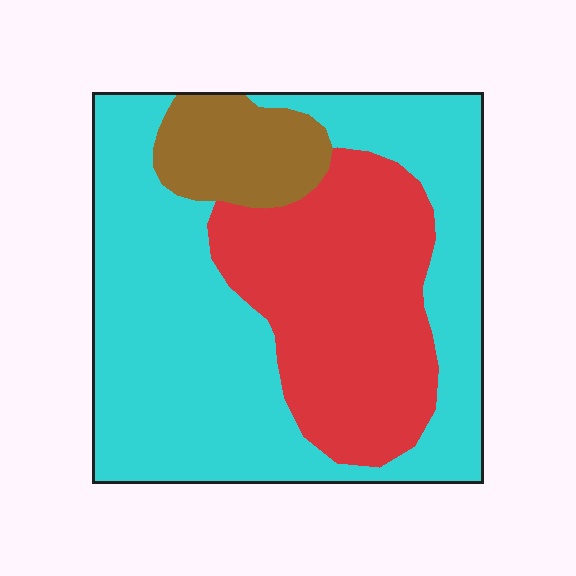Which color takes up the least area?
Brown, at roughly 10%.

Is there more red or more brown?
Red.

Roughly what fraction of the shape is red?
Red covers about 30% of the shape.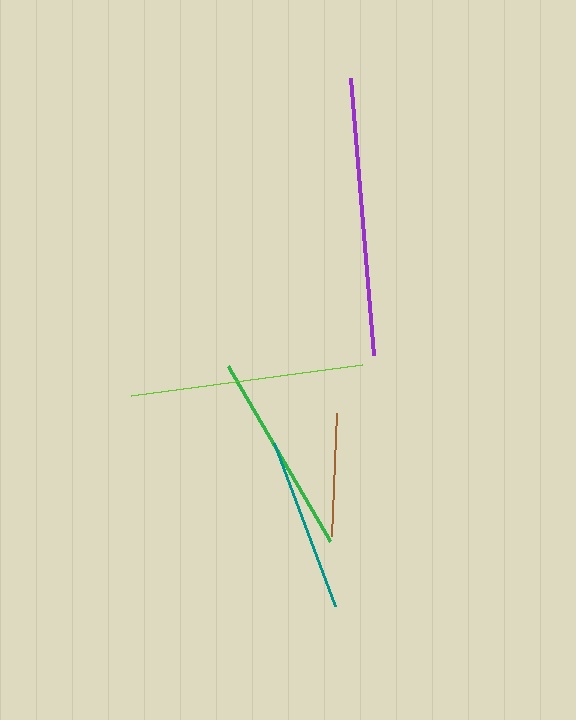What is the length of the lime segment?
The lime segment is approximately 234 pixels long.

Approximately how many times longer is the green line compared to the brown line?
The green line is approximately 1.6 times the length of the brown line.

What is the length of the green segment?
The green segment is approximately 202 pixels long.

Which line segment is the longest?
The purple line is the longest at approximately 277 pixels.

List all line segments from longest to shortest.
From longest to shortest: purple, lime, green, teal, brown.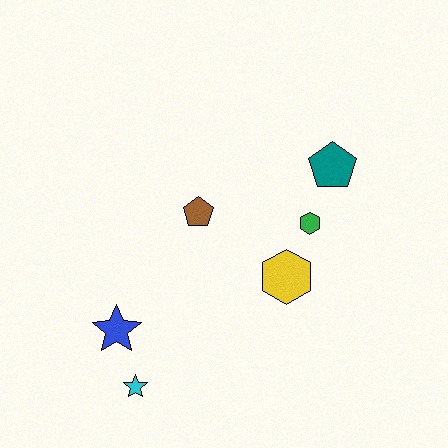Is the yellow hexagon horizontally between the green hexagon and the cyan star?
Yes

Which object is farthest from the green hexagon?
The cyan star is farthest from the green hexagon.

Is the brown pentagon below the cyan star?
No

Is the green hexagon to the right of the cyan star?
Yes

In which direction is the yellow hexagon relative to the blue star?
The yellow hexagon is to the right of the blue star.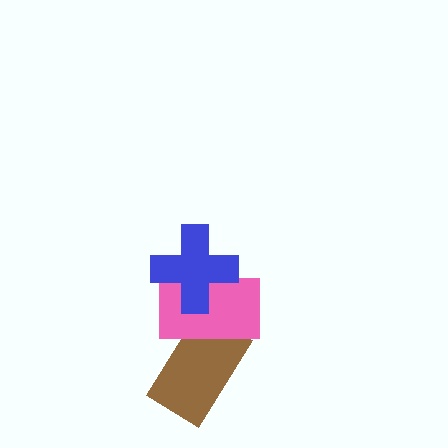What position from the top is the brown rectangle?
The brown rectangle is 3rd from the top.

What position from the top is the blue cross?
The blue cross is 1st from the top.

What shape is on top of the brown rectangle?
The pink rectangle is on top of the brown rectangle.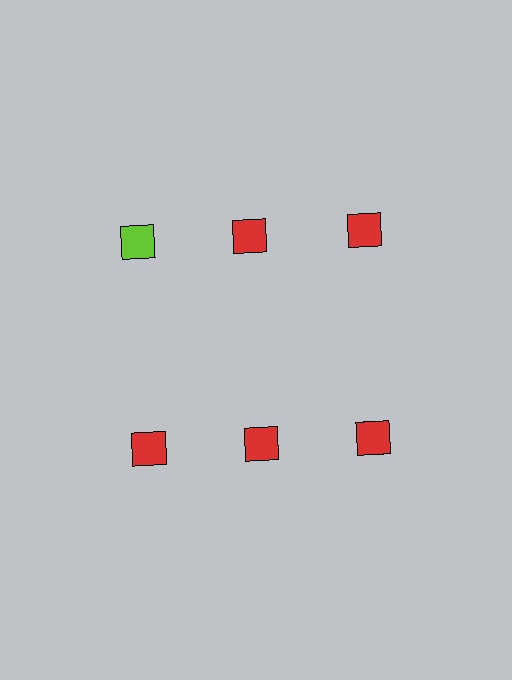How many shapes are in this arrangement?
There are 6 shapes arranged in a grid pattern.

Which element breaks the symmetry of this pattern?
The lime square in the top row, leftmost column breaks the symmetry. All other shapes are red squares.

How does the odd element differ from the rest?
It has a different color: lime instead of red.